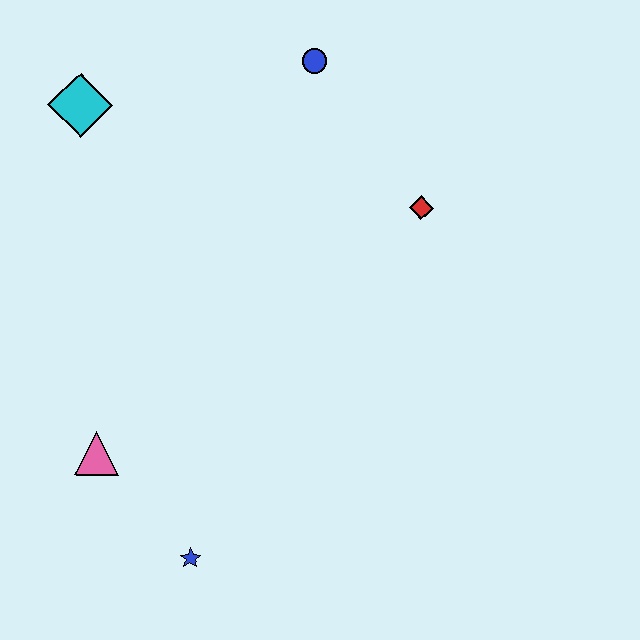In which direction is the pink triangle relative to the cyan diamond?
The pink triangle is below the cyan diamond.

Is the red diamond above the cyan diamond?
No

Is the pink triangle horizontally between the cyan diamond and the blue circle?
Yes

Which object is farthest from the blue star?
The blue circle is farthest from the blue star.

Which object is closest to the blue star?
The pink triangle is closest to the blue star.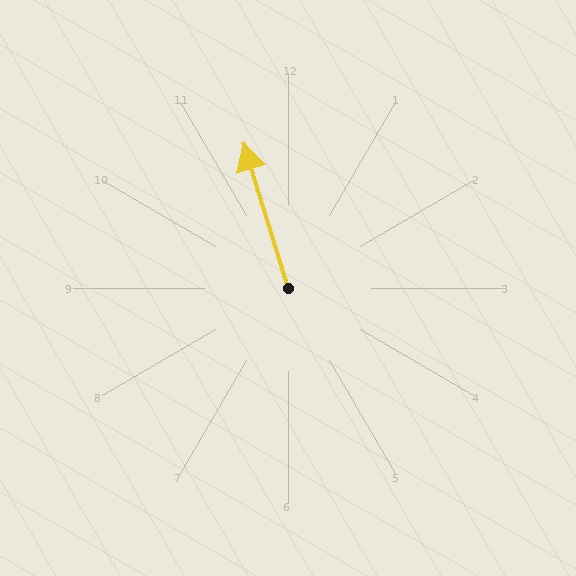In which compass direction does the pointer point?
North.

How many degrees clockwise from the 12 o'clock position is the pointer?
Approximately 343 degrees.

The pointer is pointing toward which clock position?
Roughly 11 o'clock.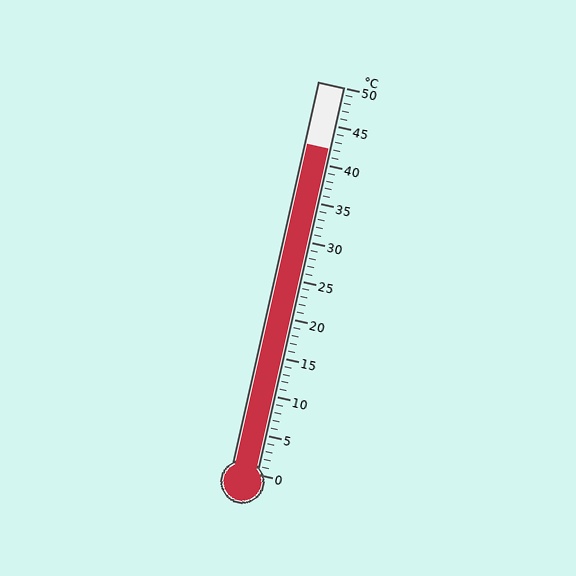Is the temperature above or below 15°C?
The temperature is above 15°C.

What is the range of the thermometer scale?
The thermometer scale ranges from 0°C to 50°C.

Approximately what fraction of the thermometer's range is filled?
The thermometer is filled to approximately 85% of its range.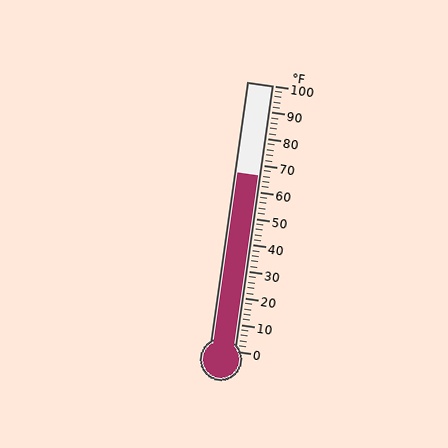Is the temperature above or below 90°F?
The temperature is below 90°F.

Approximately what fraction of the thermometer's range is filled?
The thermometer is filled to approximately 65% of its range.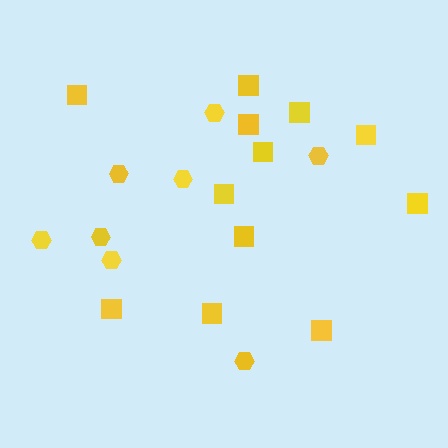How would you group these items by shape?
There are 2 groups: one group of hexagons (8) and one group of squares (12).